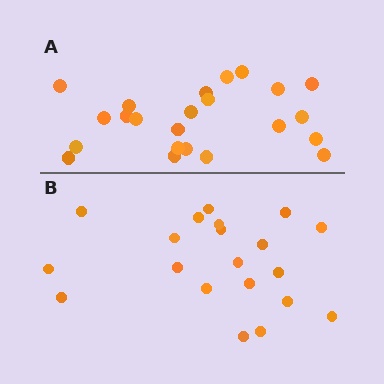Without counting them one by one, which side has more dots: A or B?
Region A (the top region) has more dots.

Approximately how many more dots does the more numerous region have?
Region A has just a few more — roughly 2 or 3 more dots than region B.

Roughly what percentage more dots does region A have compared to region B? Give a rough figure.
About 15% more.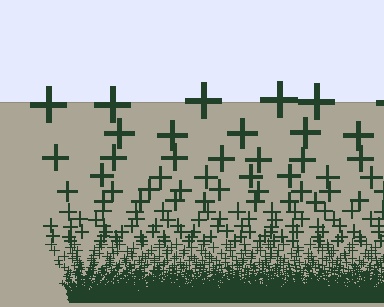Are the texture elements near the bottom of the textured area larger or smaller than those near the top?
Smaller. The gradient is inverted — elements near the bottom are smaller and denser.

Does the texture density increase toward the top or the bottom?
Density increases toward the bottom.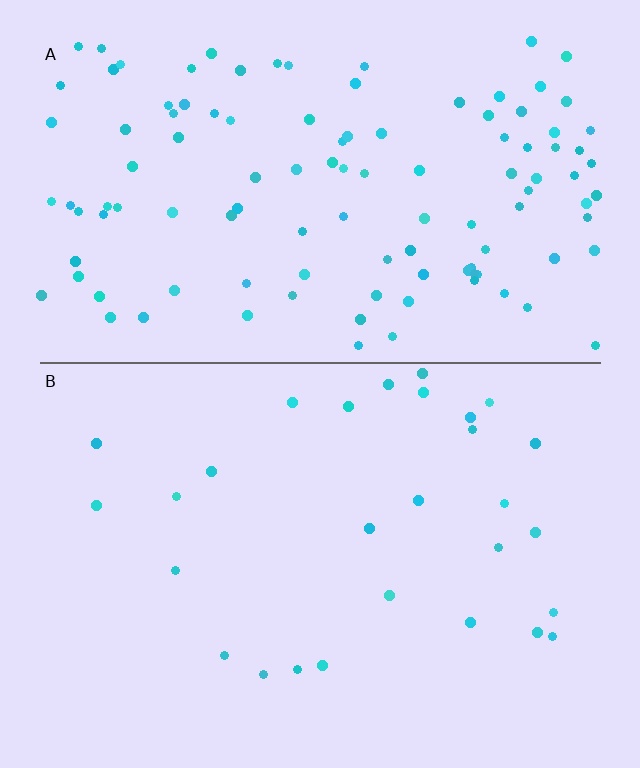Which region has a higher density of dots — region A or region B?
A (the top).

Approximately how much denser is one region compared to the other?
Approximately 4.0× — region A over region B.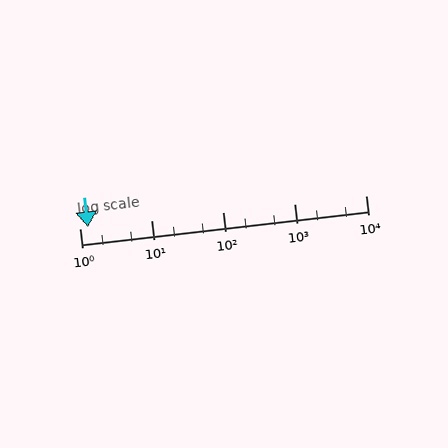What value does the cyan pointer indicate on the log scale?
The pointer indicates approximately 1.3.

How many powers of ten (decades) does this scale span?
The scale spans 4 decades, from 1 to 10000.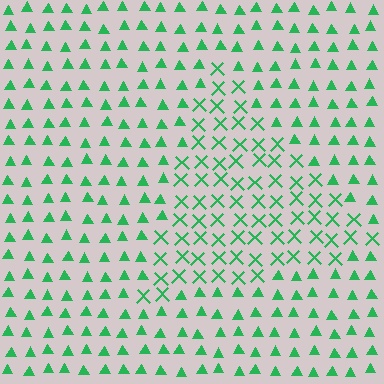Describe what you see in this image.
The image is filled with small green elements arranged in a uniform grid. A triangle-shaped region contains X marks, while the surrounding area contains triangles. The boundary is defined purely by the change in element shape.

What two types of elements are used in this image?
The image uses X marks inside the triangle region and triangles outside it.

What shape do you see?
I see a triangle.